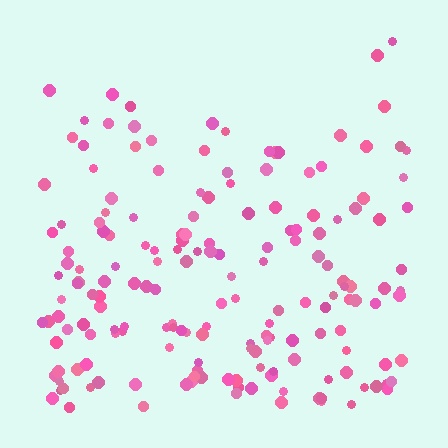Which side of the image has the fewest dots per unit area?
The top.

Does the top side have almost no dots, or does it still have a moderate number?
Still a moderate number, just noticeably fewer than the bottom.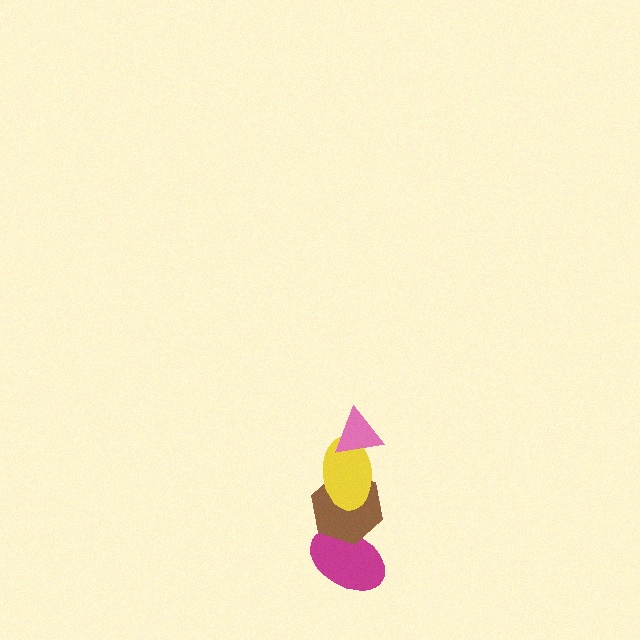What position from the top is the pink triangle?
The pink triangle is 1st from the top.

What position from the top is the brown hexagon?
The brown hexagon is 3rd from the top.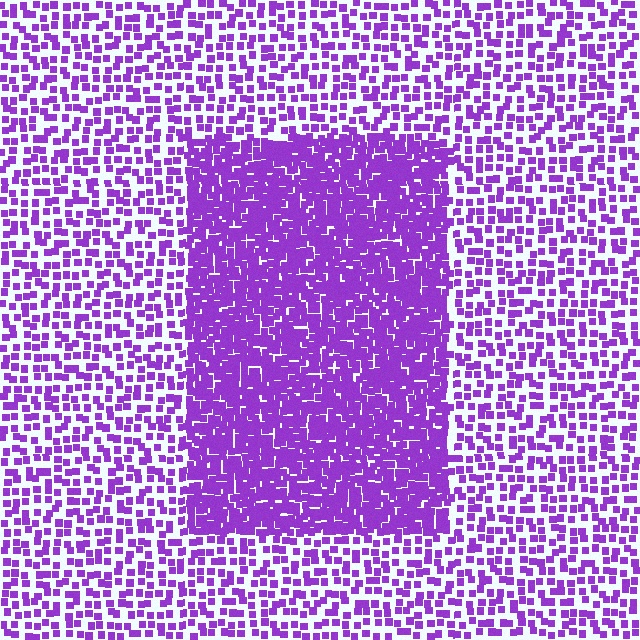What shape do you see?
I see a rectangle.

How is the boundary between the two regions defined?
The boundary is defined by a change in element density (approximately 2.4x ratio). All elements are the same color, size, and shape.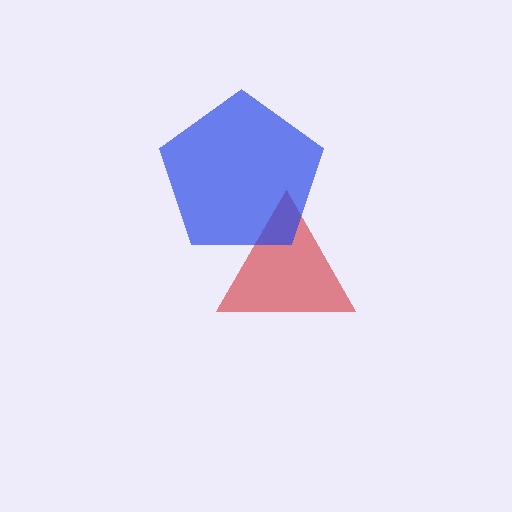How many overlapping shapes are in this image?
There are 2 overlapping shapes in the image.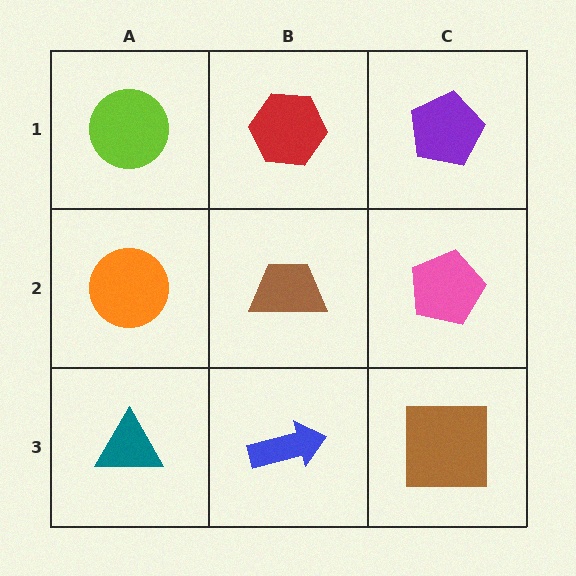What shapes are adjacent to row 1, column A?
An orange circle (row 2, column A), a red hexagon (row 1, column B).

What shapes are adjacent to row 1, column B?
A brown trapezoid (row 2, column B), a lime circle (row 1, column A), a purple pentagon (row 1, column C).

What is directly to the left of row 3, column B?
A teal triangle.